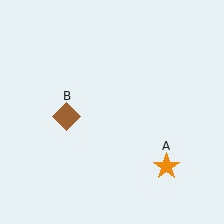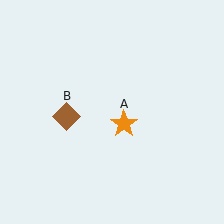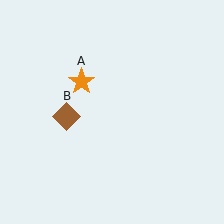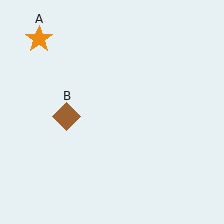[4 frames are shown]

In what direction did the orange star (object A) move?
The orange star (object A) moved up and to the left.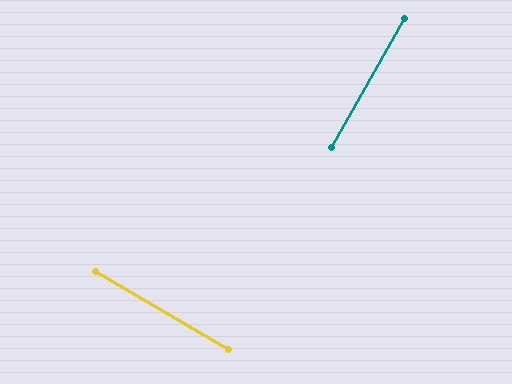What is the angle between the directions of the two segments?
Approximately 89 degrees.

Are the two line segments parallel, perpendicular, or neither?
Perpendicular — they meet at approximately 89°.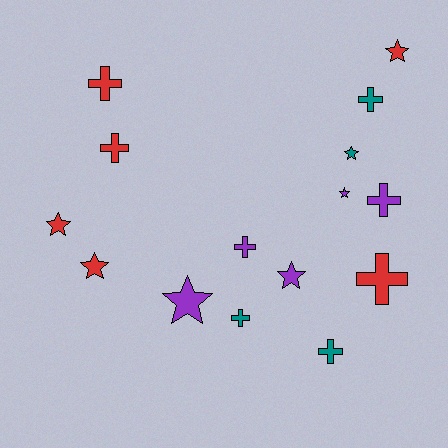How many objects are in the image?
There are 15 objects.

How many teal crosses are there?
There are 3 teal crosses.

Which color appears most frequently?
Red, with 6 objects.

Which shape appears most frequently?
Cross, with 8 objects.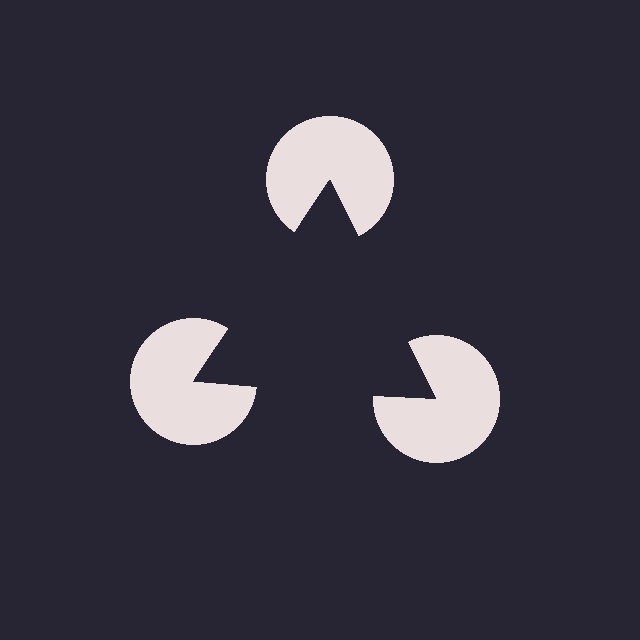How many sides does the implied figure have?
3 sides.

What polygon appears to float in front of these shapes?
An illusory triangle — its edges are inferred from the aligned wedge cuts in the pac-man discs, not physically drawn.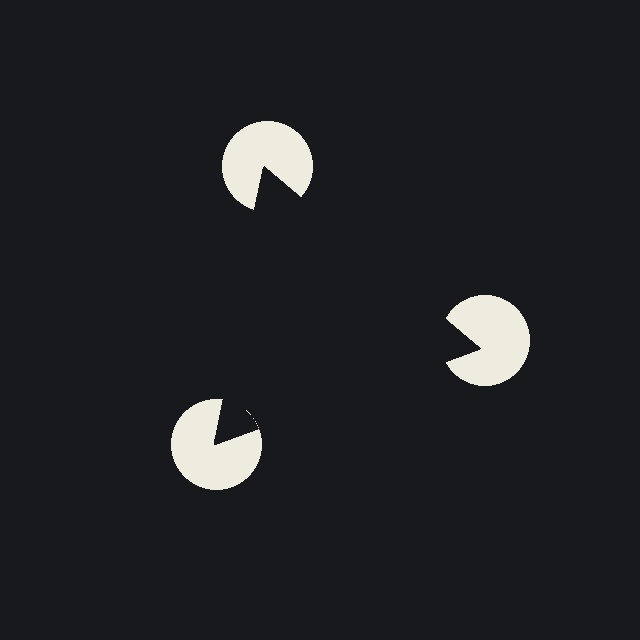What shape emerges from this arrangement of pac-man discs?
An illusory triangle — its edges are inferred from the aligned wedge cuts in the pac-man discs, not physically drawn.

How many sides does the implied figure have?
3 sides.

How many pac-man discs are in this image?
There are 3 — one at each vertex of the illusory triangle.